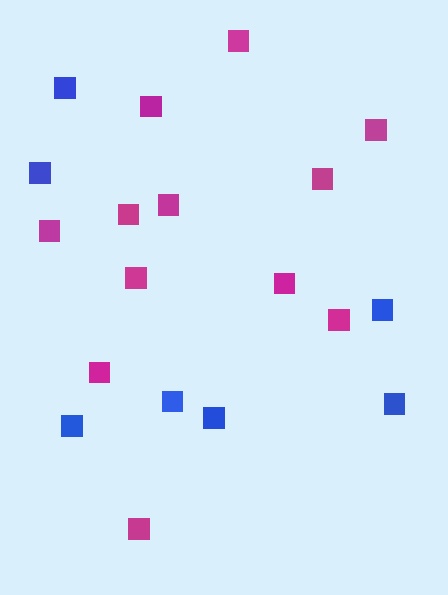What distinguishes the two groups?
There are 2 groups: one group of blue squares (7) and one group of magenta squares (12).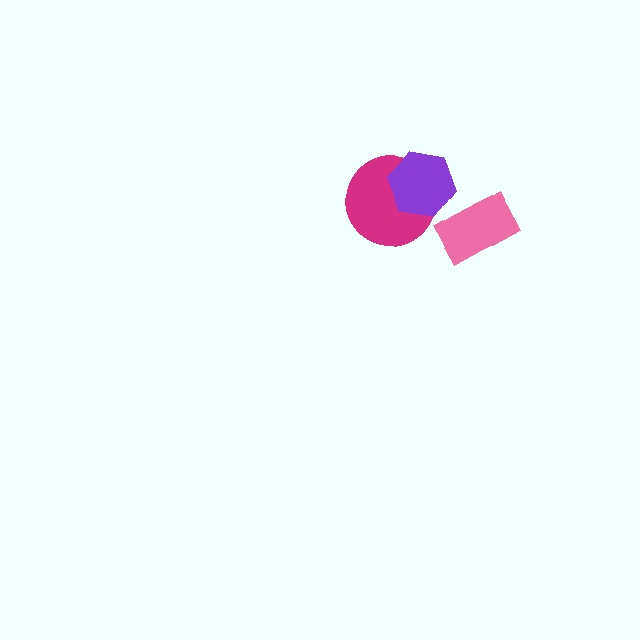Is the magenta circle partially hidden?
Yes, it is partially covered by another shape.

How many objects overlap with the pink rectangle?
0 objects overlap with the pink rectangle.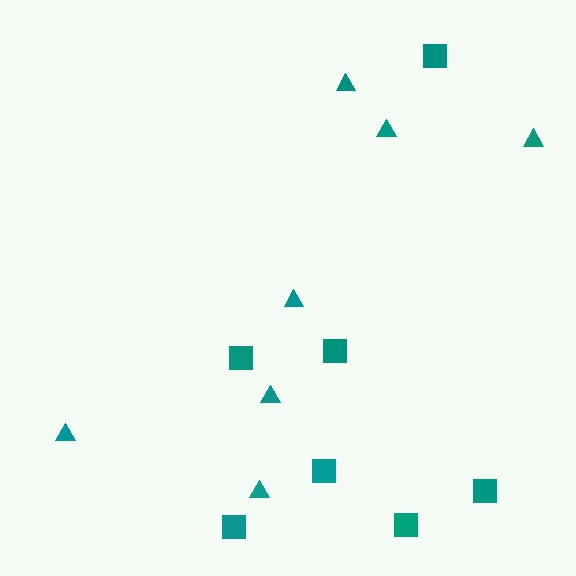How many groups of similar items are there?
There are 2 groups: one group of squares (7) and one group of triangles (7).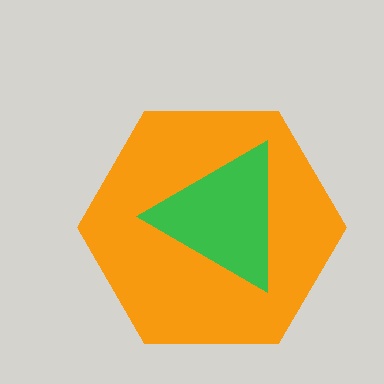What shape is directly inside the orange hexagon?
The green triangle.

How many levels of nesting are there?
2.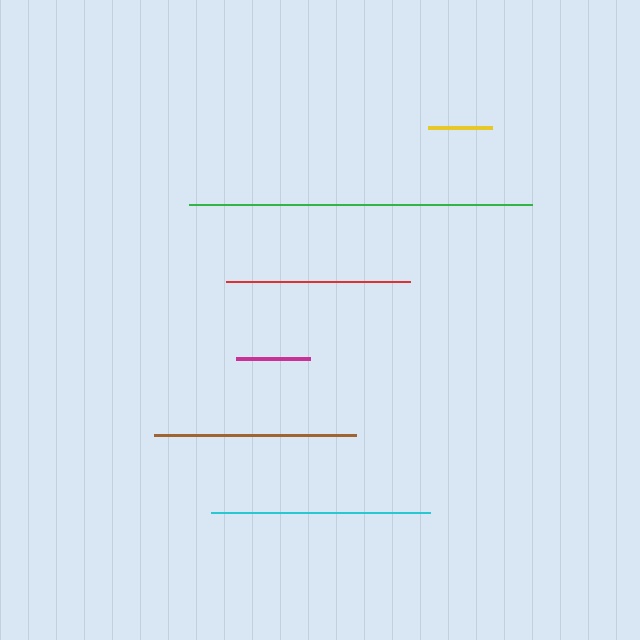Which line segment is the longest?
The green line is the longest at approximately 343 pixels.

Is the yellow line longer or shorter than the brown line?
The brown line is longer than the yellow line.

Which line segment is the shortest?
The yellow line is the shortest at approximately 64 pixels.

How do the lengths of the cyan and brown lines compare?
The cyan and brown lines are approximately the same length.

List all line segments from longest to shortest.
From longest to shortest: green, cyan, brown, red, magenta, yellow.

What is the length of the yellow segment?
The yellow segment is approximately 64 pixels long.